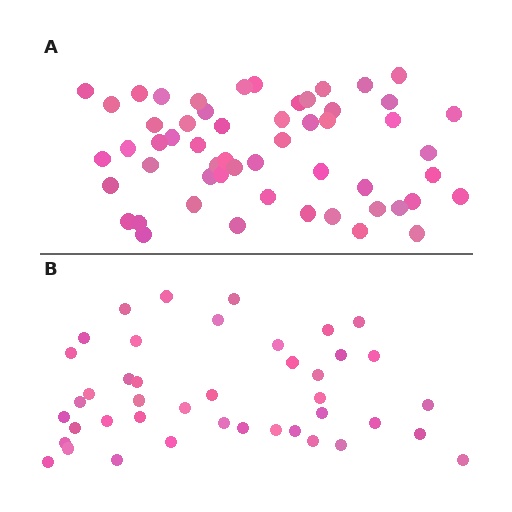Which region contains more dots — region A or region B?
Region A (the top region) has more dots.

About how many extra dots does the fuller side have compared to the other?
Region A has approximately 15 more dots than region B.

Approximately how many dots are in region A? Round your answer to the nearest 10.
About 60 dots. (The exact count is 55, which rounds to 60.)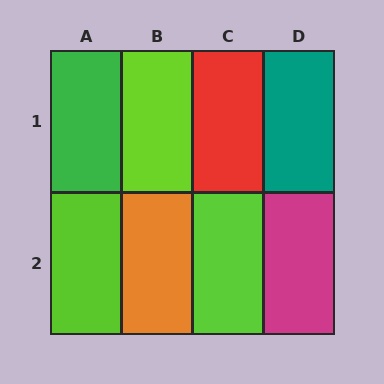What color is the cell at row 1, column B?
Lime.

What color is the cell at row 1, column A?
Green.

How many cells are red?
1 cell is red.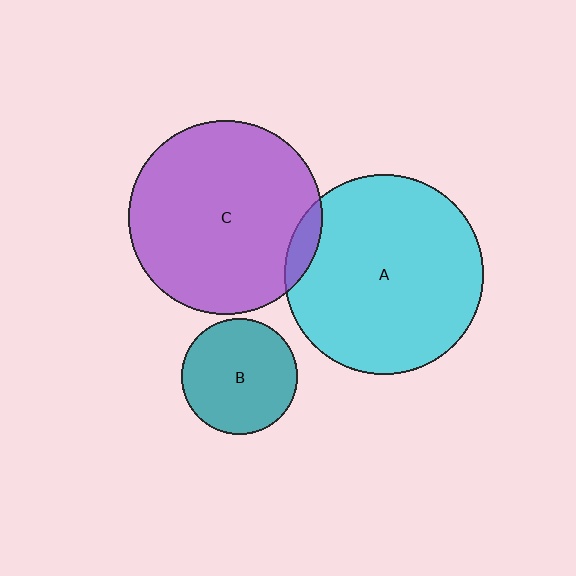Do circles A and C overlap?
Yes.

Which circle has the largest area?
Circle A (cyan).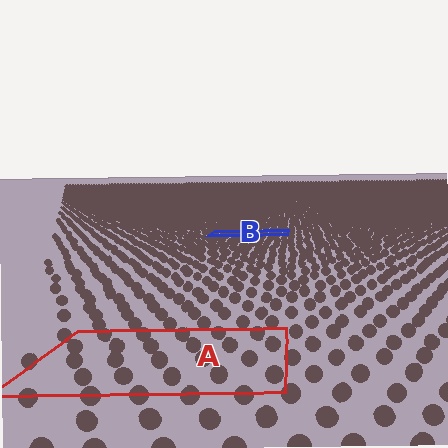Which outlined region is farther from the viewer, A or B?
Region B is farther from the viewer — the texture elements inside it appear smaller and more densely packed.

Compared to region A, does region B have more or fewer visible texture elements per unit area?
Region B has more texture elements per unit area — they are packed more densely because it is farther away.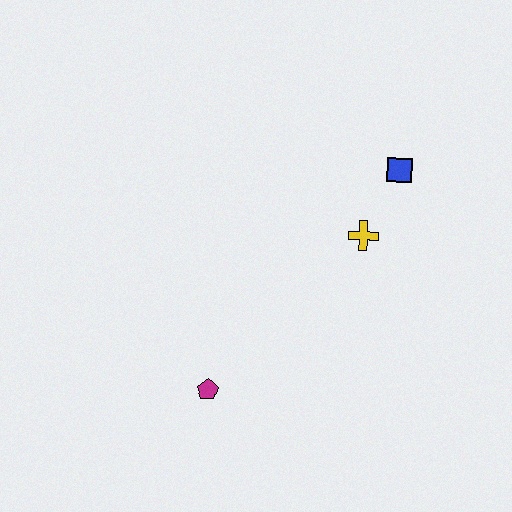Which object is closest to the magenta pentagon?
The yellow cross is closest to the magenta pentagon.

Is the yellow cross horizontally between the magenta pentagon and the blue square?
Yes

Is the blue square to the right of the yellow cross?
Yes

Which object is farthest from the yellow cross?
The magenta pentagon is farthest from the yellow cross.